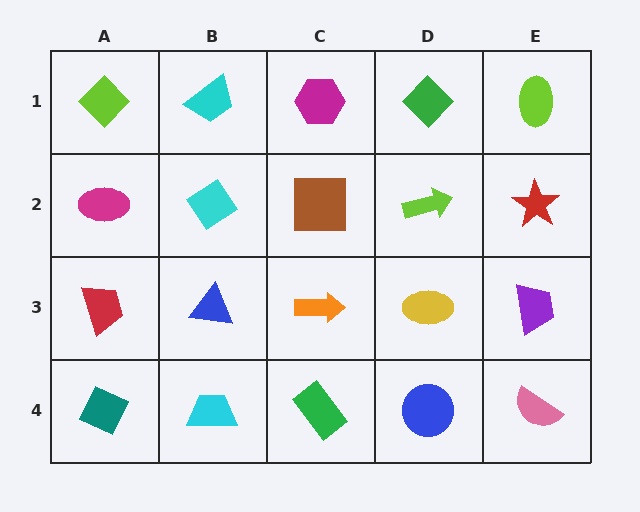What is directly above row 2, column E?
A lime ellipse.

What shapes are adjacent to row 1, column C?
A brown square (row 2, column C), a cyan trapezoid (row 1, column B), a green diamond (row 1, column D).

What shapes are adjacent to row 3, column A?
A magenta ellipse (row 2, column A), a teal diamond (row 4, column A), a blue triangle (row 3, column B).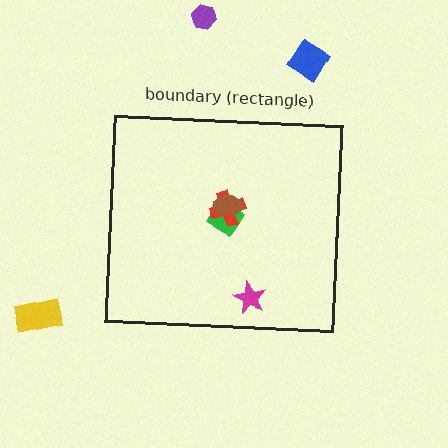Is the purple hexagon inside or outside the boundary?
Outside.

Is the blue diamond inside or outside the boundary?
Outside.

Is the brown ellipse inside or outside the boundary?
Inside.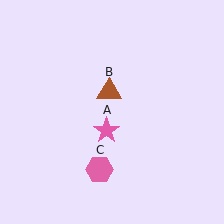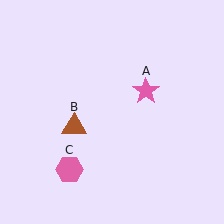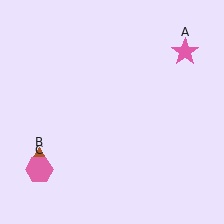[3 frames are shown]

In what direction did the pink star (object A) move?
The pink star (object A) moved up and to the right.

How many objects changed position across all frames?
3 objects changed position: pink star (object A), brown triangle (object B), pink hexagon (object C).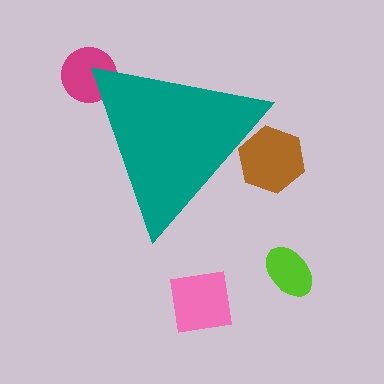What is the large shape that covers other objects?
A teal triangle.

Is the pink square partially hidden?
No, the pink square is fully visible.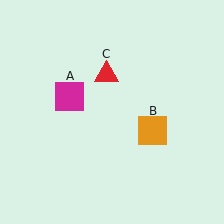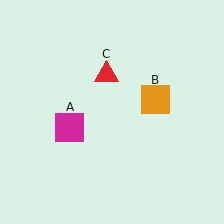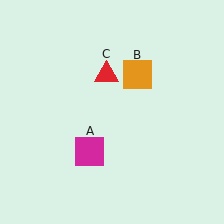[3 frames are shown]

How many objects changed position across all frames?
2 objects changed position: magenta square (object A), orange square (object B).